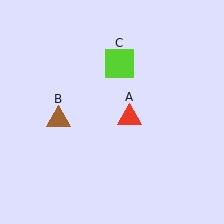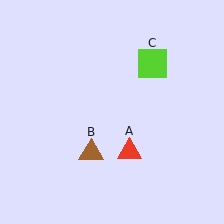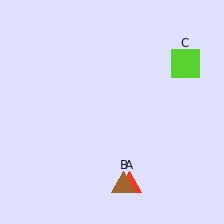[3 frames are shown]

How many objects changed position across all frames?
3 objects changed position: red triangle (object A), brown triangle (object B), lime square (object C).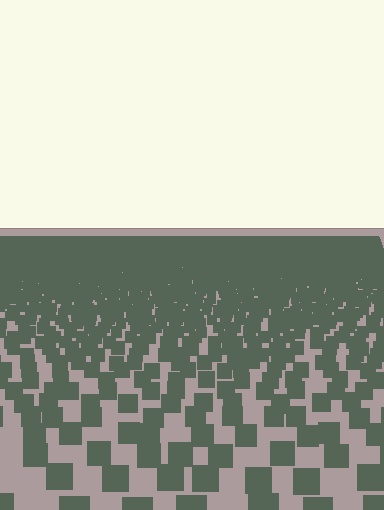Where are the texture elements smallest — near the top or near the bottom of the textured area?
Near the top.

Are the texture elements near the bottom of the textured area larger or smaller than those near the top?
Larger. Near the bottom, elements are closer to the viewer and appear at a bigger on-screen size.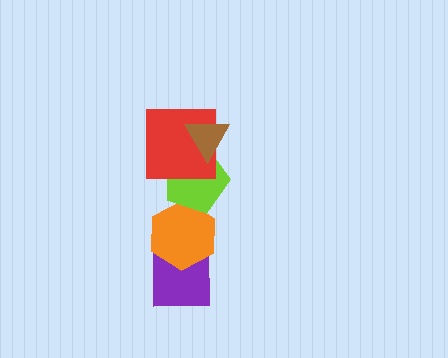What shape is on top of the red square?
The brown triangle is on top of the red square.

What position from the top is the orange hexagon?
The orange hexagon is 4th from the top.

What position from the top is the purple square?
The purple square is 5th from the top.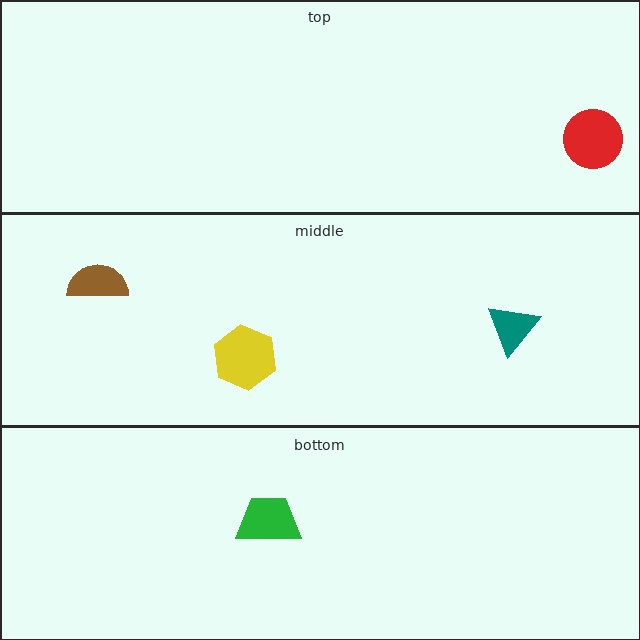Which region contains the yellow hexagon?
The middle region.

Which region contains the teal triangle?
The middle region.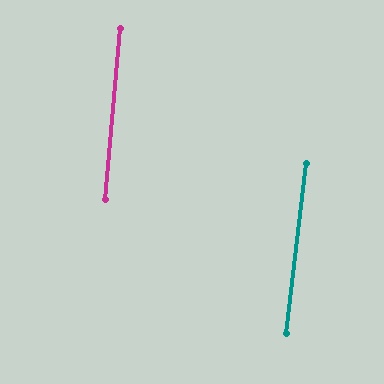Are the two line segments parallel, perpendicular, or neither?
Parallel — their directions differ by only 1.9°.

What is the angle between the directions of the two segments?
Approximately 2 degrees.